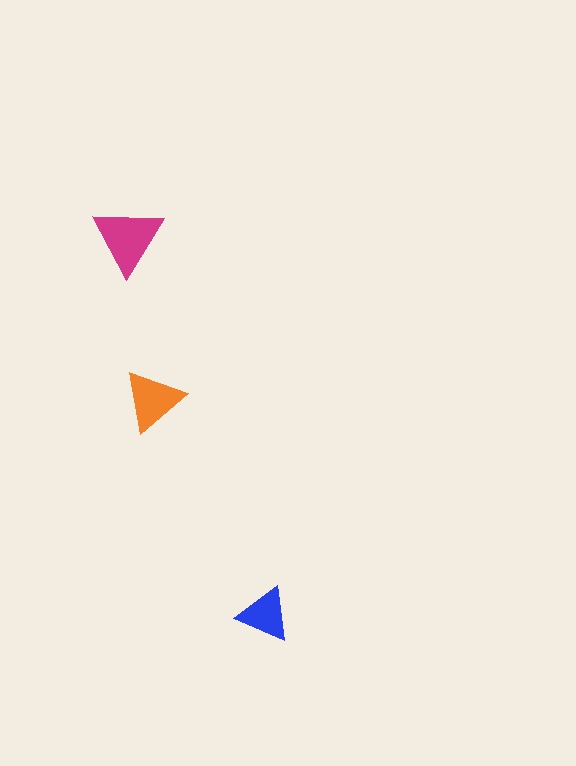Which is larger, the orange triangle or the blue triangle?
The orange one.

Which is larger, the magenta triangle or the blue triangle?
The magenta one.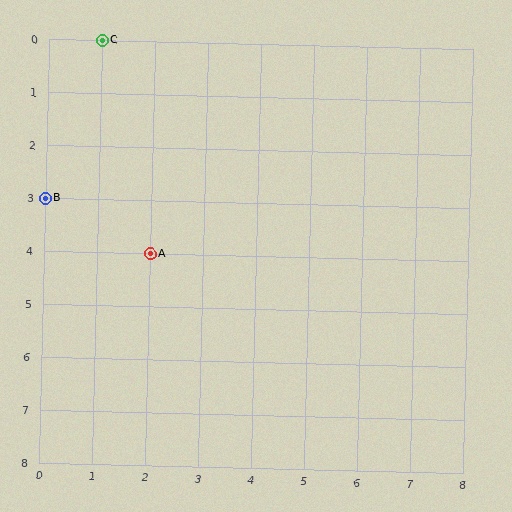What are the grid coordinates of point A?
Point A is at grid coordinates (2, 4).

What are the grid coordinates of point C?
Point C is at grid coordinates (1, 0).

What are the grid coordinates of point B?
Point B is at grid coordinates (0, 3).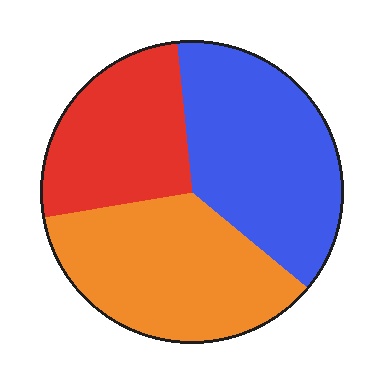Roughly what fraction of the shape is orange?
Orange takes up about three eighths (3/8) of the shape.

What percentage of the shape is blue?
Blue covers 38% of the shape.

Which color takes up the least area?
Red, at roughly 25%.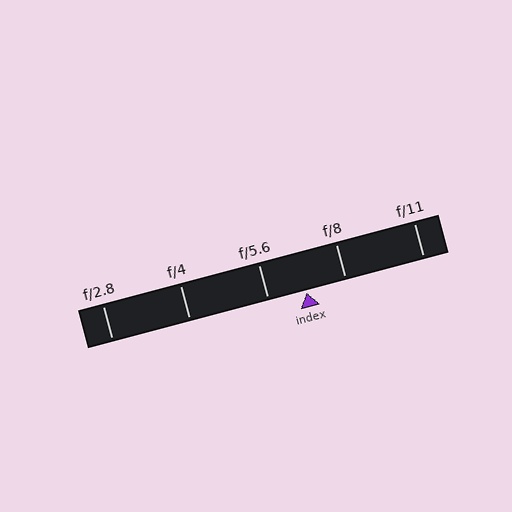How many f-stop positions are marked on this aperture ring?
There are 5 f-stop positions marked.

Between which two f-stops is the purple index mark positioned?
The index mark is between f/5.6 and f/8.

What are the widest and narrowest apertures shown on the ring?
The widest aperture shown is f/2.8 and the narrowest is f/11.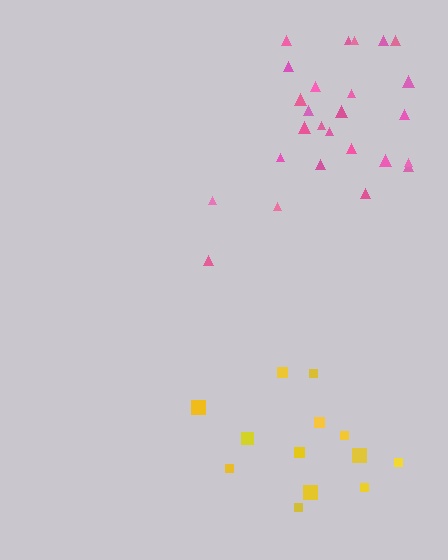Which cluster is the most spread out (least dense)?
Pink.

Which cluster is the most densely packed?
Yellow.